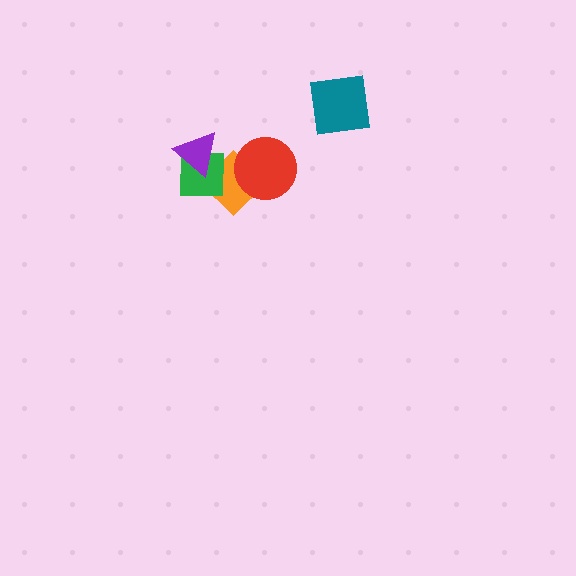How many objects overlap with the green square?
2 objects overlap with the green square.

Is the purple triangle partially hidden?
No, no other shape covers it.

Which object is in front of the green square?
The purple triangle is in front of the green square.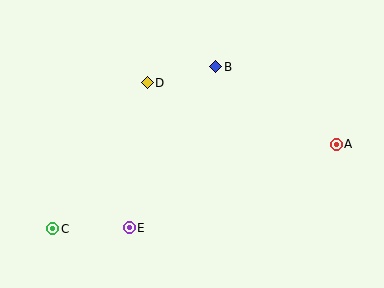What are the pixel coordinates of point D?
Point D is at (147, 83).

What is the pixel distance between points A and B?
The distance between A and B is 143 pixels.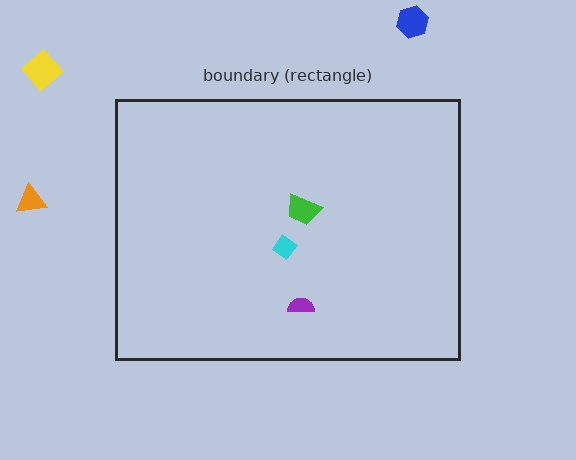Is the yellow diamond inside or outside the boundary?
Outside.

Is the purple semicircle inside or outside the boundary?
Inside.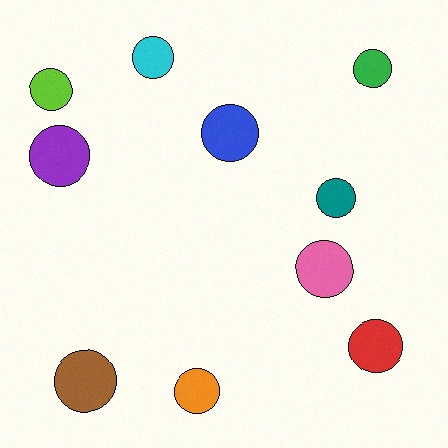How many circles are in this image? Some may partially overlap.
There are 10 circles.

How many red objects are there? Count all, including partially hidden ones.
There is 1 red object.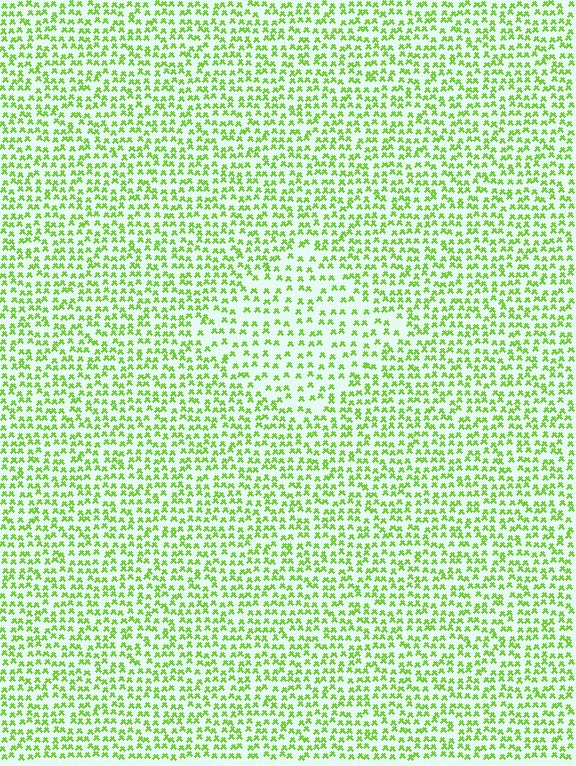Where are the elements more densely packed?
The elements are more densely packed outside the diamond boundary.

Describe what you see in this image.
The image contains small lime elements arranged at two different densities. A diamond-shaped region is visible where the elements are less densely packed than the surrounding area.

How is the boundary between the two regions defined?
The boundary is defined by a change in element density (approximately 1.7x ratio). All elements are the same color, size, and shape.